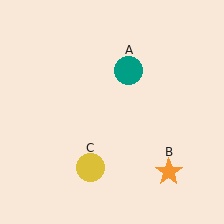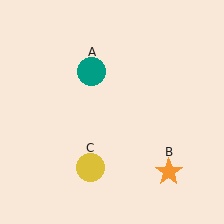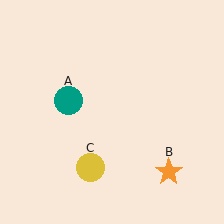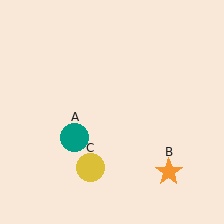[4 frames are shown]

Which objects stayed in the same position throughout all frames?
Orange star (object B) and yellow circle (object C) remained stationary.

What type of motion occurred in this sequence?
The teal circle (object A) rotated counterclockwise around the center of the scene.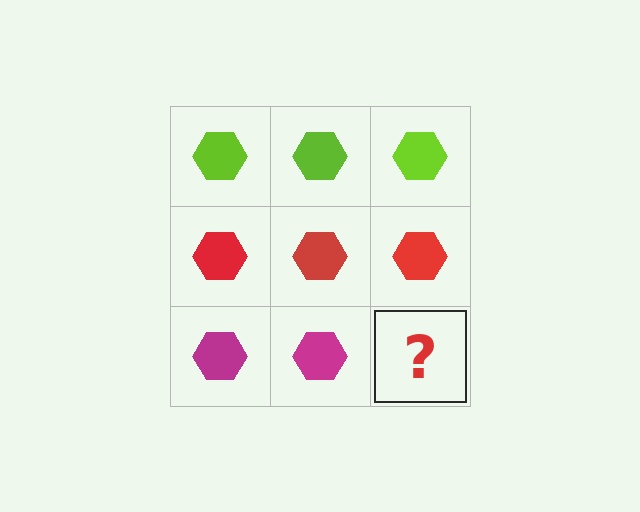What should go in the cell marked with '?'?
The missing cell should contain a magenta hexagon.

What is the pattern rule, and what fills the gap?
The rule is that each row has a consistent color. The gap should be filled with a magenta hexagon.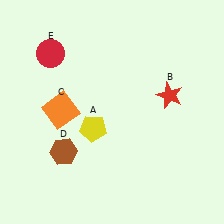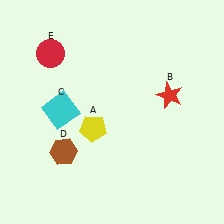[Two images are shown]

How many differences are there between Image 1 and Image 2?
There is 1 difference between the two images.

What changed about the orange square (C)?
In Image 1, C is orange. In Image 2, it changed to cyan.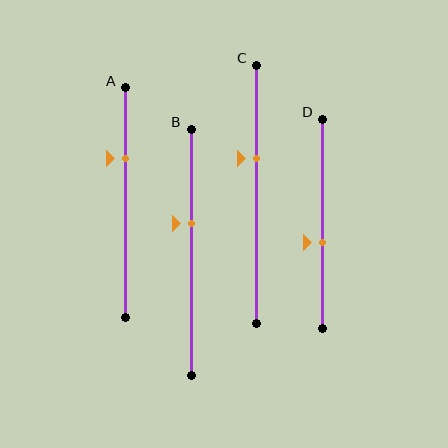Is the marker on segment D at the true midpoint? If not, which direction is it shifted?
No, the marker on segment D is shifted downward by about 9% of the segment length.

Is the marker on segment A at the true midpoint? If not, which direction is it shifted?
No, the marker on segment A is shifted upward by about 19% of the segment length.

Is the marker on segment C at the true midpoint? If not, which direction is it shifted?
No, the marker on segment C is shifted upward by about 14% of the segment length.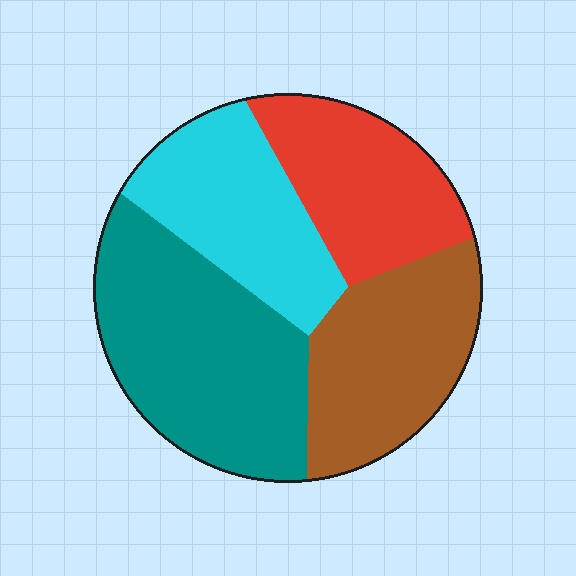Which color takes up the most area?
Teal, at roughly 35%.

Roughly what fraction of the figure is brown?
Brown takes up about one quarter (1/4) of the figure.